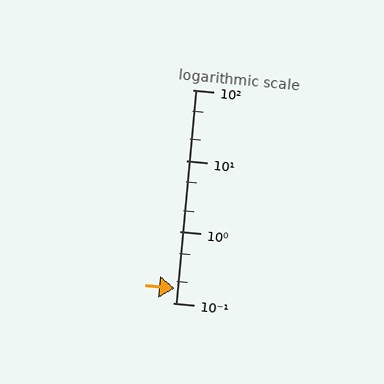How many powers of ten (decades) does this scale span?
The scale spans 3 decades, from 0.1 to 100.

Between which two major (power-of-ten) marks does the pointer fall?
The pointer is between 0.1 and 1.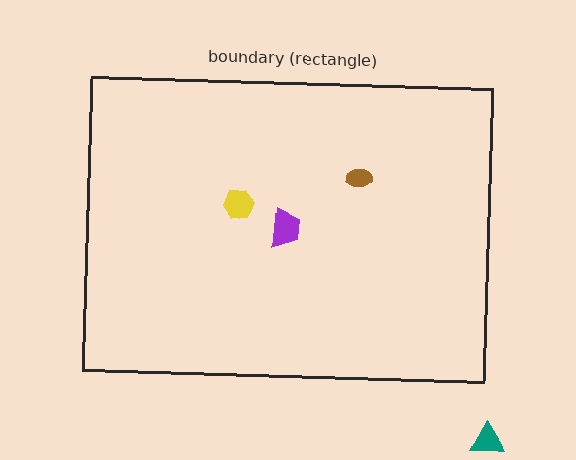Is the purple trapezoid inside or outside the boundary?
Inside.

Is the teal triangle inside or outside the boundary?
Outside.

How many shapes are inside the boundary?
3 inside, 1 outside.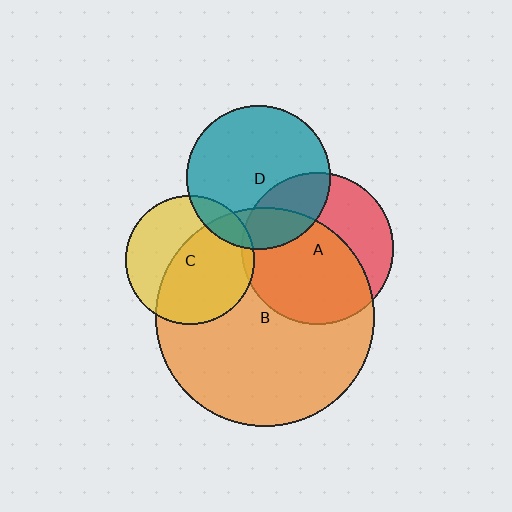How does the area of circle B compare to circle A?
Approximately 2.1 times.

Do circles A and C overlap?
Yes.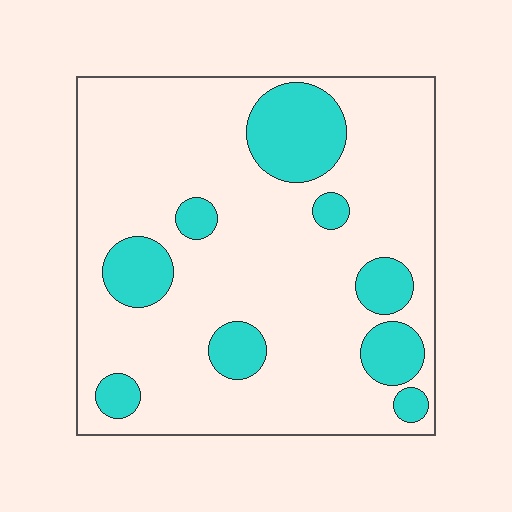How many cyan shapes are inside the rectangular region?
9.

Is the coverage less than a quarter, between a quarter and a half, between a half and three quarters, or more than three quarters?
Less than a quarter.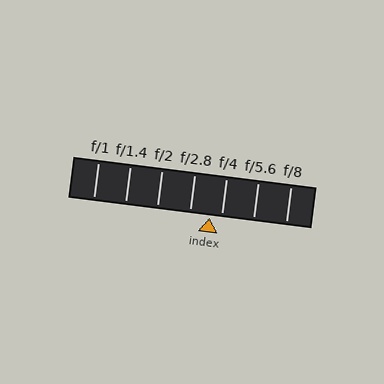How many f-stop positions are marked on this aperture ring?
There are 7 f-stop positions marked.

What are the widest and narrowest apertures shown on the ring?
The widest aperture shown is f/1 and the narrowest is f/8.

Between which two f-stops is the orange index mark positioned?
The index mark is between f/2.8 and f/4.